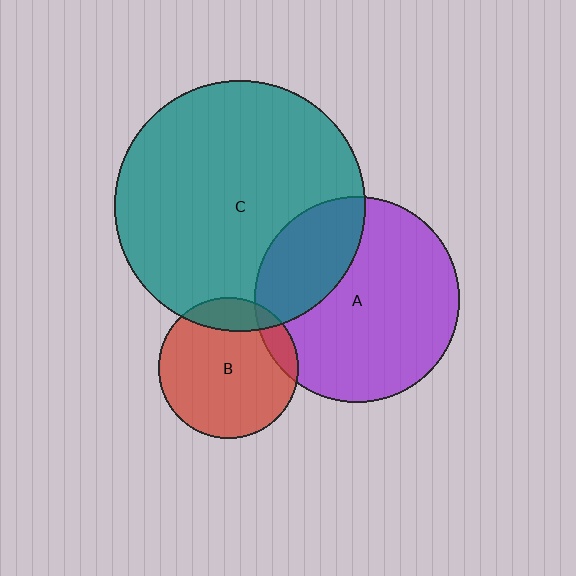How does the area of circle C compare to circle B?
Approximately 3.2 times.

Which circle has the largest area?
Circle C (teal).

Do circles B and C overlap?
Yes.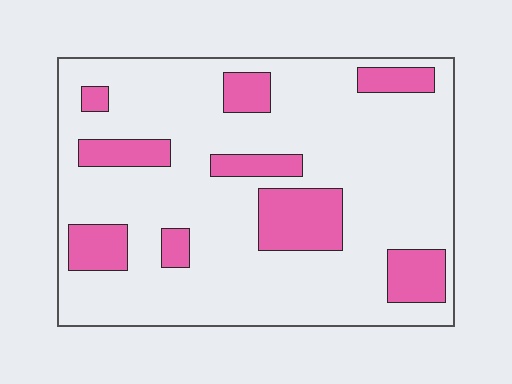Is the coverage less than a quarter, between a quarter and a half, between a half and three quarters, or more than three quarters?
Less than a quarter.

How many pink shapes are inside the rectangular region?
9.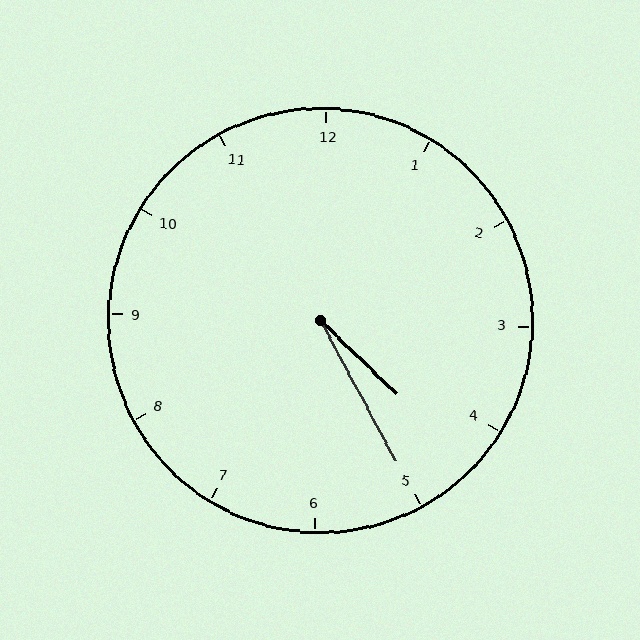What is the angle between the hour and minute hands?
Approximately 18 degrees.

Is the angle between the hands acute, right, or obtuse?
It is acute.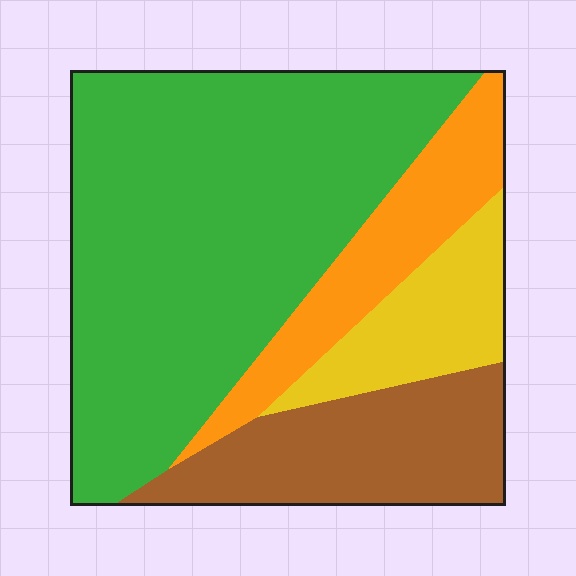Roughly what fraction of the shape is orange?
Orange takes up about one eighth (1/8) of the shape.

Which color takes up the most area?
Green, at roughly 55%.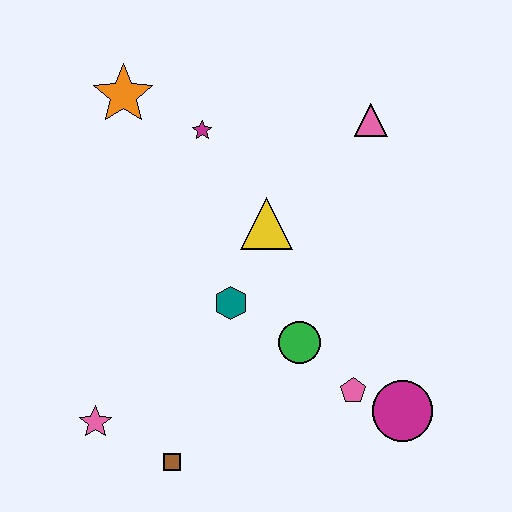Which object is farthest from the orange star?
The magenta circle is farthest from the orange star.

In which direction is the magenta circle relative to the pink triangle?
The magenta circle is below the pink triangle.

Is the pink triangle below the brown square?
No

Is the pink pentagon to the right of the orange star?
Yes